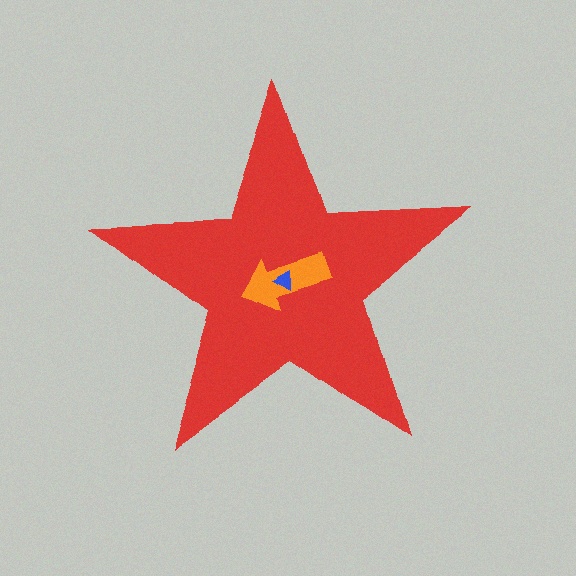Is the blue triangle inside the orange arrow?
Yes.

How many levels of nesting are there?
3.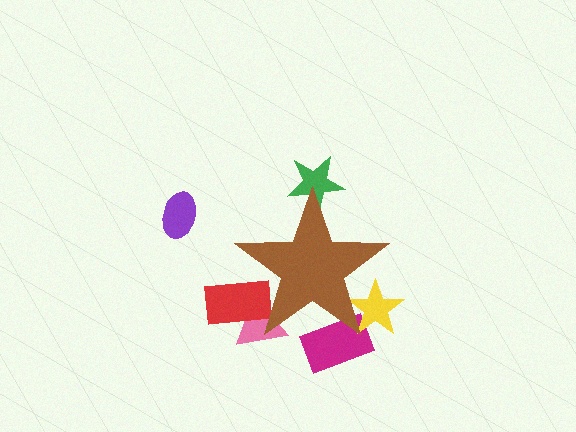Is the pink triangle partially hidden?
Yes, the pink triangle is partially hidden behind the brown star.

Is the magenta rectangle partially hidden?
Yes, the magenta rectangle is partially hidden behind the brown star.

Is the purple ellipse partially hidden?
No, the purple ellipse is fully visible.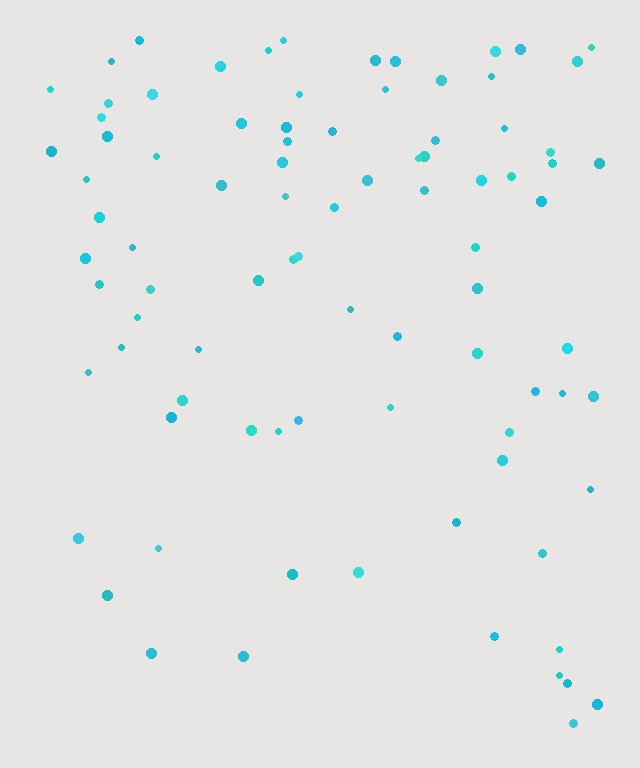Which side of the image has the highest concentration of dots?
The top.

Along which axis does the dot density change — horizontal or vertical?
Vertical.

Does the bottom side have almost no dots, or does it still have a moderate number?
Still a moderate number, just noticeably fewer than the top.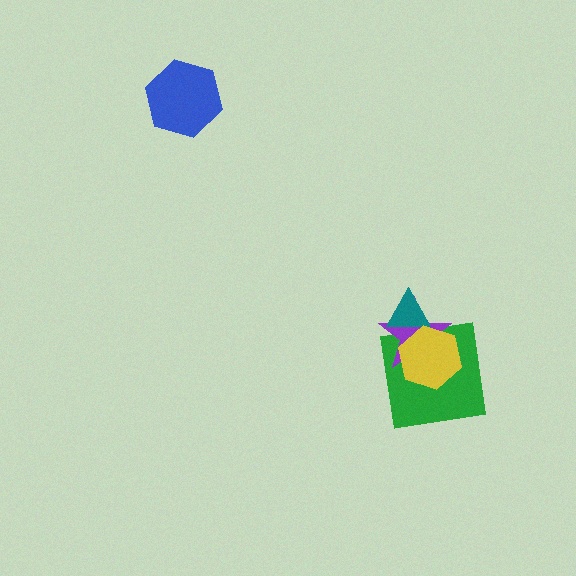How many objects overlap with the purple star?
3 objects overlap with the purple star.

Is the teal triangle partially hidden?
Yes, it is partially covered by another shape.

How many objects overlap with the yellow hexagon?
3 objects overlap with the yellow hexagon.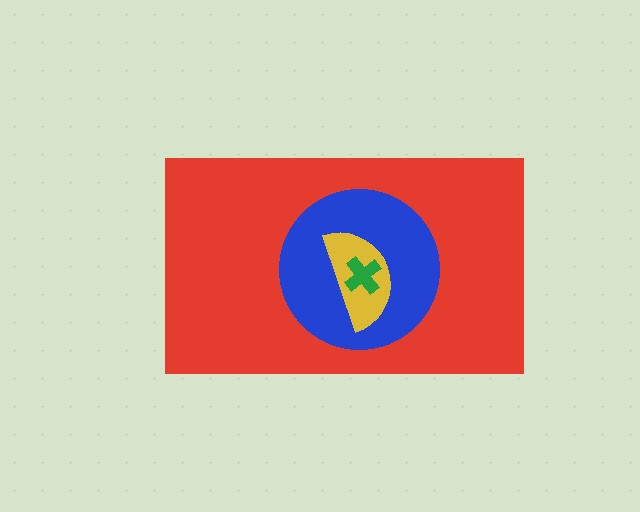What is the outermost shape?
The red rectangle.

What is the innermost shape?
The green cross.